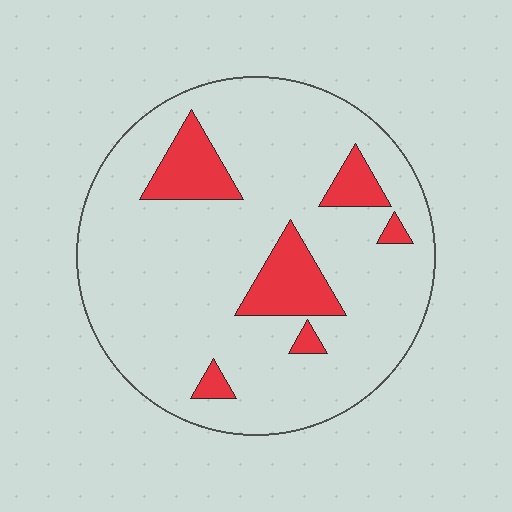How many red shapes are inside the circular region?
6.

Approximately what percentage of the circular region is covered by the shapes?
Approximately 15%.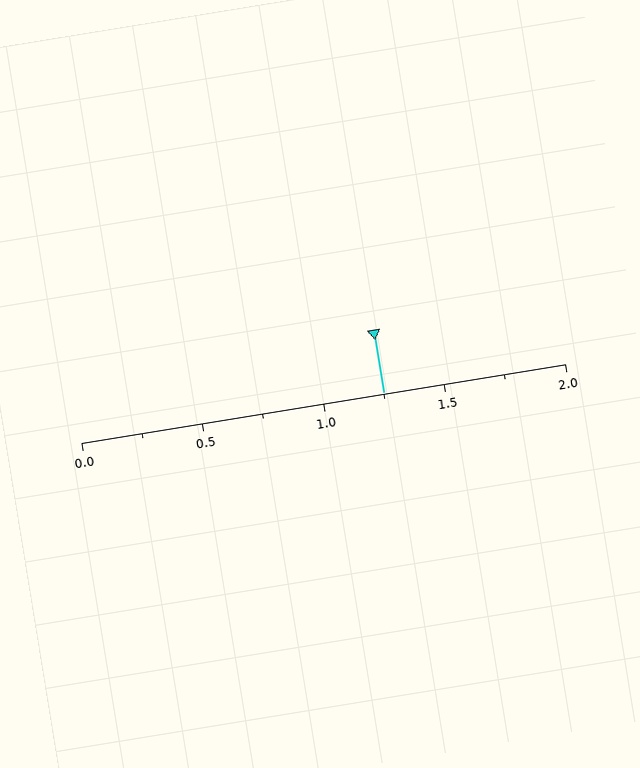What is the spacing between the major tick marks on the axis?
The major ticks are spaced 0.5 apart.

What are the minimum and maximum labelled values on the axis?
The axis runs from 0.0 to 2.0.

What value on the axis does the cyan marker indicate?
The marker indicates approximately 1.25.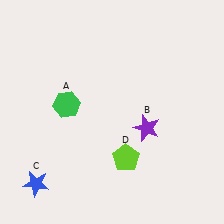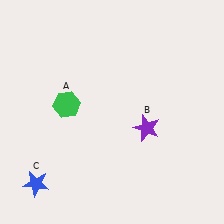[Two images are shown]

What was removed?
The lime pentagon (D) was removed in Image 2.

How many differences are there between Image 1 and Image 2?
There is 1 difference between the two images.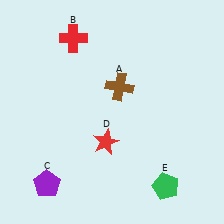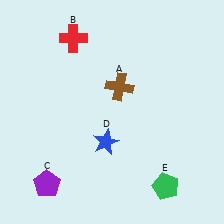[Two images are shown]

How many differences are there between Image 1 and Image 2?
There is 1 difference between the two images.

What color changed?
The star (D) changed from red in Image 1 to blue in Image 2.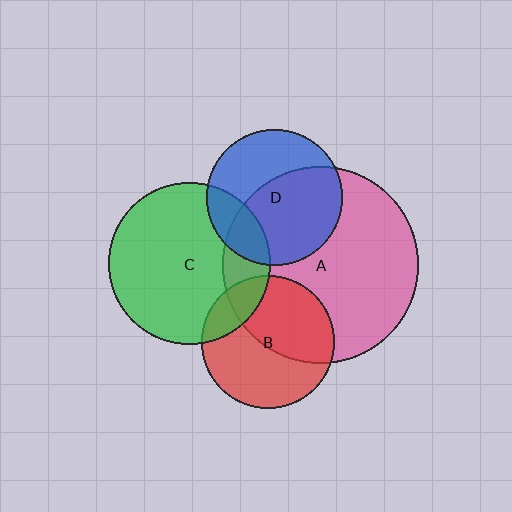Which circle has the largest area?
Circle A (pink).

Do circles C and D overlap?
Yes.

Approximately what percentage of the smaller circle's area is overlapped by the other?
Approximately 20%.